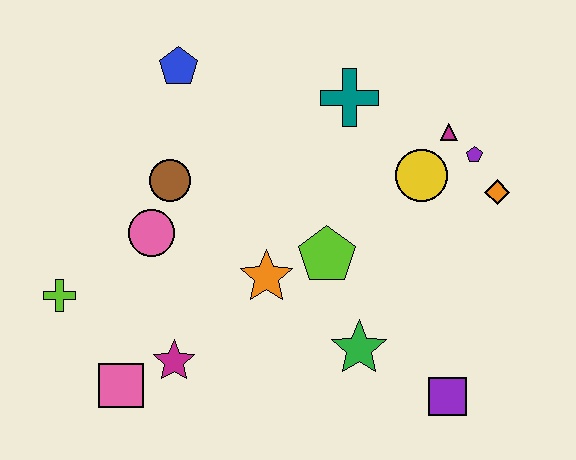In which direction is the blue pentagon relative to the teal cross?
The blue pentagon is to the left of the teal cross.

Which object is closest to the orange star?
The lime pentagon is closest to the orange star.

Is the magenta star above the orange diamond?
No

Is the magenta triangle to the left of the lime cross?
No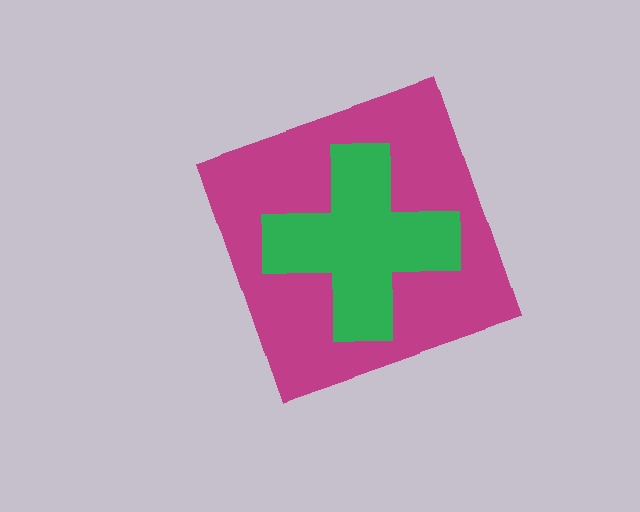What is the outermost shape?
The magenta diamond.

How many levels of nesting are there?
2.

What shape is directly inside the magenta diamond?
The green cross.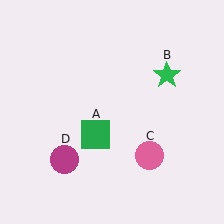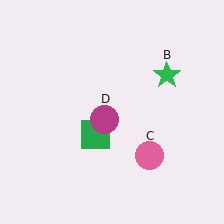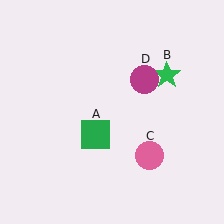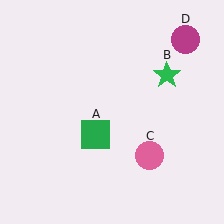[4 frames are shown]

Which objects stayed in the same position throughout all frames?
Green square (object A) and green star (object B) and pink circle (object C) remained stationary.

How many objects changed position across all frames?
1 object changed position: magenta circle (object D).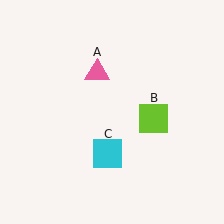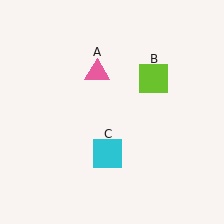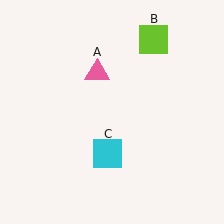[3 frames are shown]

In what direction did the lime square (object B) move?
The lime square (object B) moved up.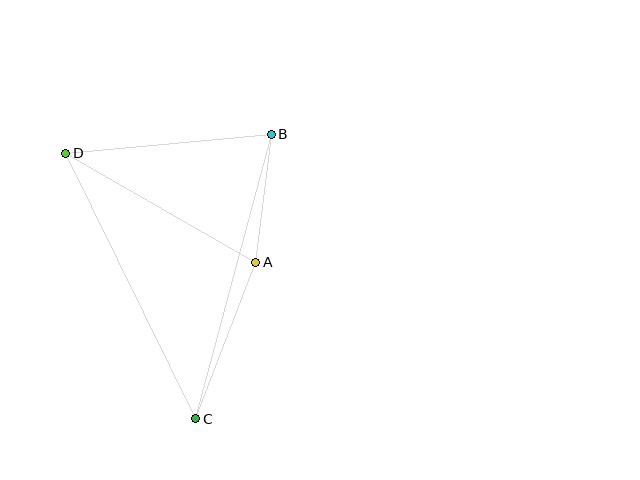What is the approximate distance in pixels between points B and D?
The distance between B and D is approximately 206 pixels.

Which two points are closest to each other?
Points A and B are closest to each other.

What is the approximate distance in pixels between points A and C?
The distance between A and C is approximately 168 pixels.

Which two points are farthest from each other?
Points C and D are farthest from each other.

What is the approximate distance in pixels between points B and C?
The distance between B and C is approximately 294 pixels.